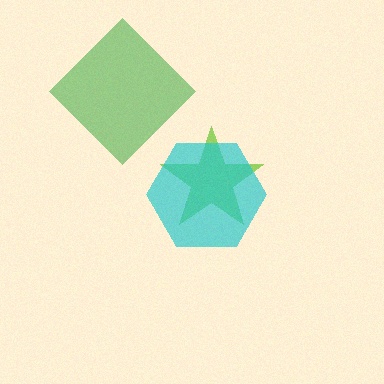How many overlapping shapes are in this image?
There are 3 overlapping shapes in the image.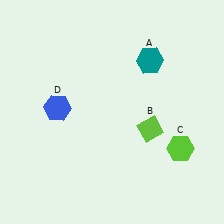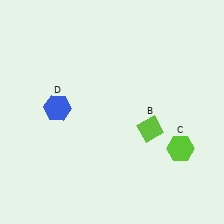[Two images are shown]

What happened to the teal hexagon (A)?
The teal hexagon (A) was removed in Image 2. It was in the top-right area of Image 1.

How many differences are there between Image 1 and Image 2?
There is 1 difference between the two images.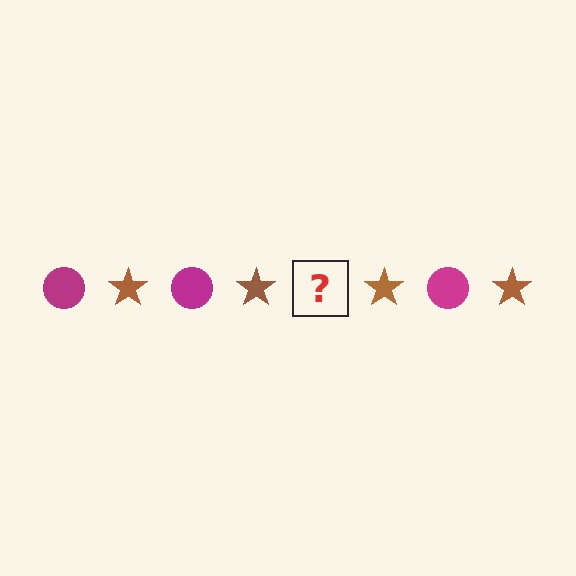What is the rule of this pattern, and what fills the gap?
The rule is that the pattern alternates between magenta circle and brown star. The gap should be filled with a magenta circle.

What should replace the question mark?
The question mark should be replaced with a magenta circle.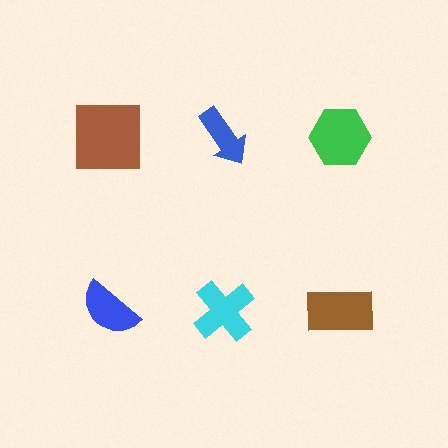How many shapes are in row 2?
3 shapes.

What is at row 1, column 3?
A green hexagon.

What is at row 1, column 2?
A blue arrow.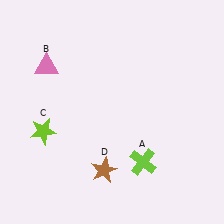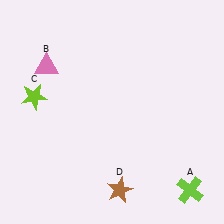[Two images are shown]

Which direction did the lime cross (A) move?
The lime cross (A) moved right.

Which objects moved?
The objects that moved are: the lime cross (A), the lime star (C), the brown star (D).